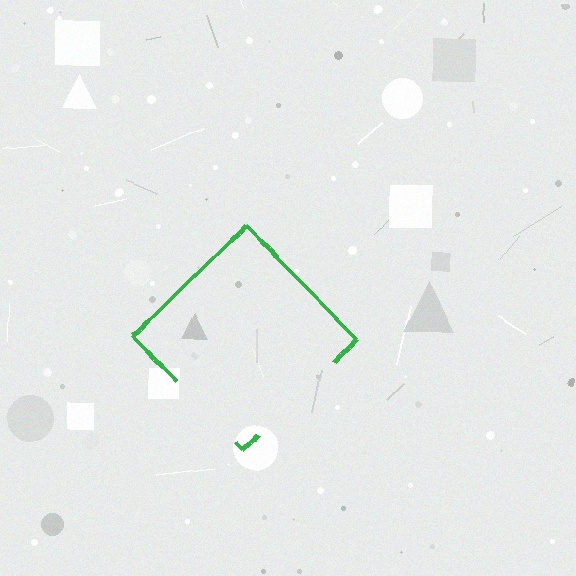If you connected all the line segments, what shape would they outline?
They would outline a diamond.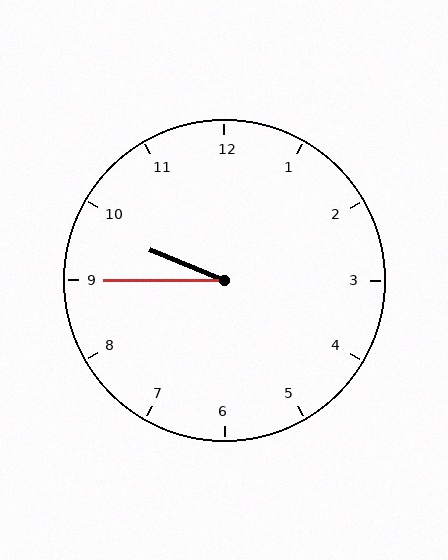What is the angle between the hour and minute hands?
Approximately 22 degrees.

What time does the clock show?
9:45.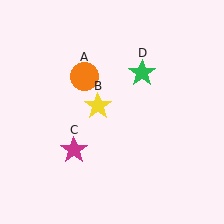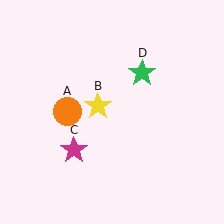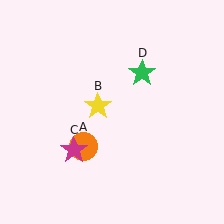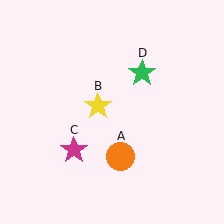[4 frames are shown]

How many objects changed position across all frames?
1 object changed position: orange circle (object A).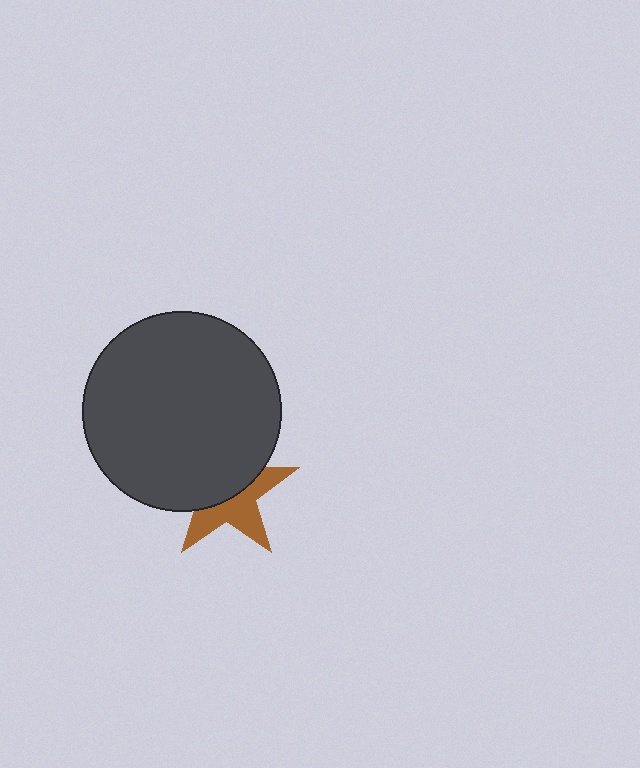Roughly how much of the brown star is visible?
About half of it is visible (roughly 47%).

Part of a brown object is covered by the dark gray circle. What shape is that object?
It is a star.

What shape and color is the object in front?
The object in front is a dark gray circle.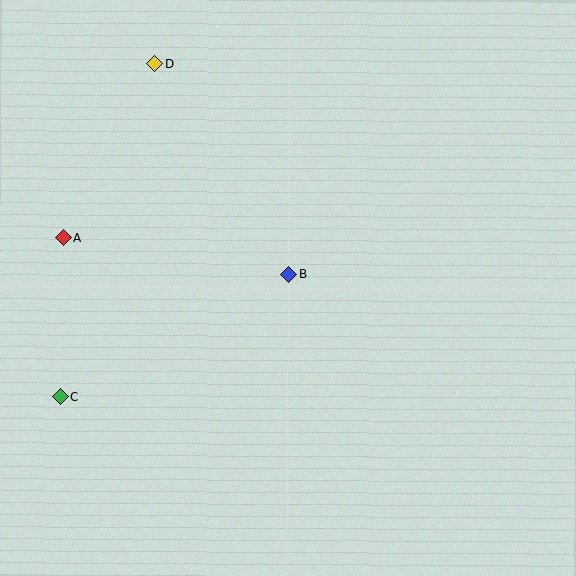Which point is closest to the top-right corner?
Point B is closest to the top-right corner.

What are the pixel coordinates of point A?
Point A is at (63, 238).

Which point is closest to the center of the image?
Point B at (289, 274) is closest to the center.